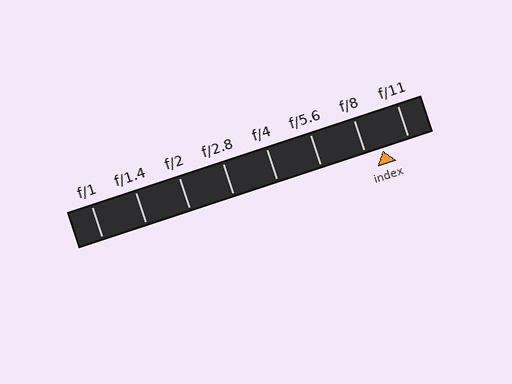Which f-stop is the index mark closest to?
The index mark is closest to f/8.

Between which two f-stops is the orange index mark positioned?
The index mark is between f/8 and f/11.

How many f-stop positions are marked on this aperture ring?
There are 8 f-stop positions marked.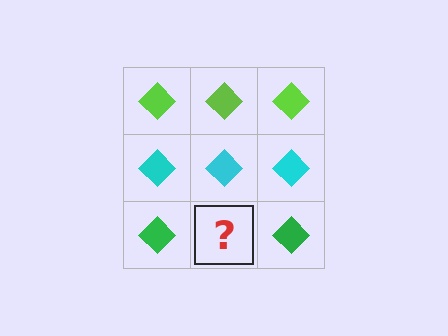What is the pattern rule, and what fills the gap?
The rule is that each row has a consistent color. The gap should be filled with a green diamond.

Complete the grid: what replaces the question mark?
The question mark should be replaced with a green diamond.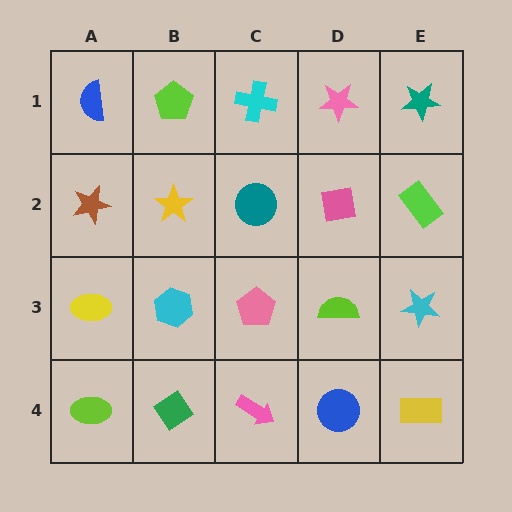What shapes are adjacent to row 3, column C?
A teal circle (row 2, column C), a pink arrow (row 4, column C), a cyan hexagon (row 3, column B), a lime semicircle (row 3, column D).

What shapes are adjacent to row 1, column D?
A pink square (row 2, column D), a cyan cross (row 1, column C), a teal star (row 1, column E).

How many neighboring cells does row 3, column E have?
3.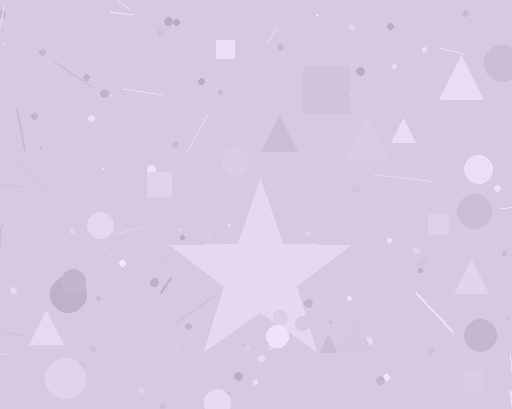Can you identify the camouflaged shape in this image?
The camouflaged shape is a star.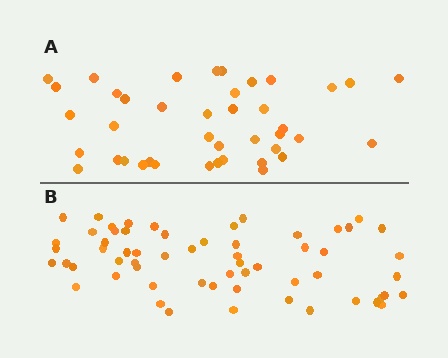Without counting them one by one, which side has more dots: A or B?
Region B (the bottom region) has more dots.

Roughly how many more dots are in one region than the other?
Region B has approximately 20 more dots than region A.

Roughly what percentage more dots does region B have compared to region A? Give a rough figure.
About 45% more.